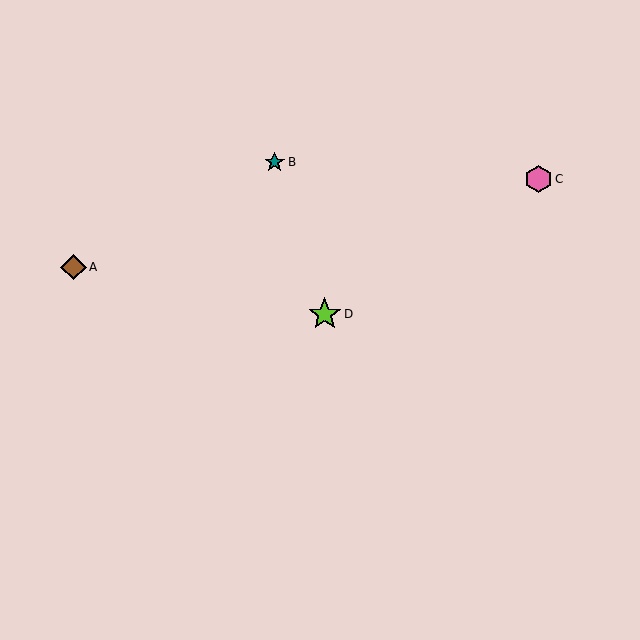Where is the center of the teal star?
The center of the teal star is at (275, 162).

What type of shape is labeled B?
Shape B is a teal star.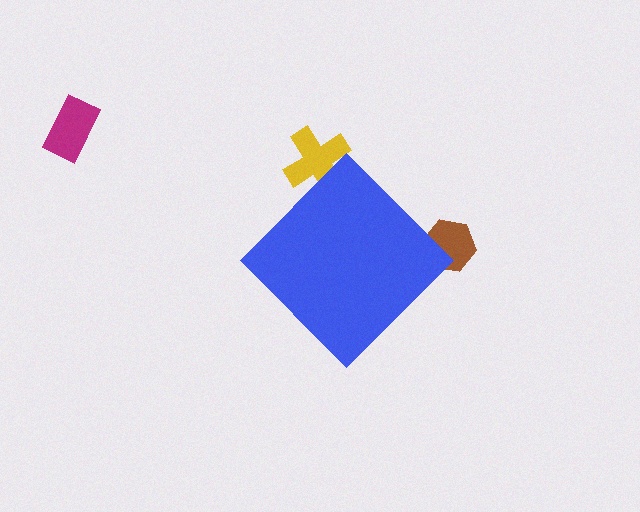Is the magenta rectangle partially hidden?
No, the magenta rectangle is fully visible.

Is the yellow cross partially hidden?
Yes, the yellow cross is partially hidden behind the blue diamond.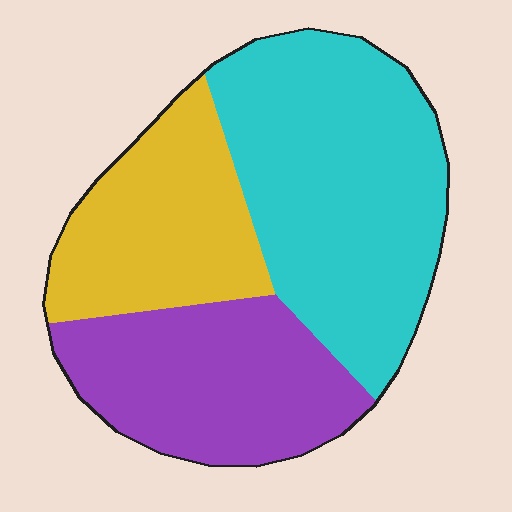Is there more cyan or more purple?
Cyan.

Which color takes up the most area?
Cyan, at roughly 45%.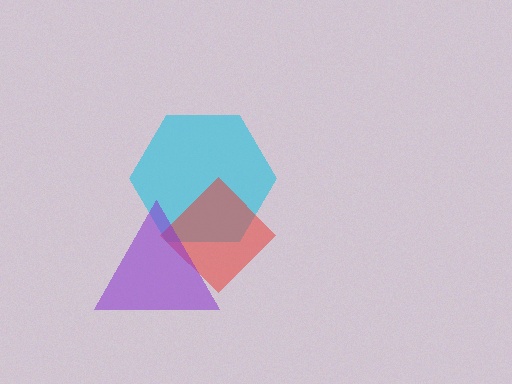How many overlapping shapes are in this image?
There are 3 overlapping shapes in the image.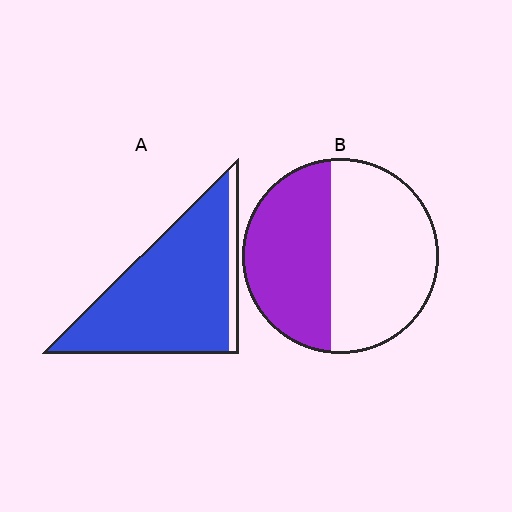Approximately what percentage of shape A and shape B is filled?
A is approximately 90% and B is approximately 45%.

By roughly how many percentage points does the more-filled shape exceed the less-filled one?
By roughly 45 percentage points (A over B).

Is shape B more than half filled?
No.